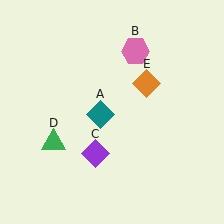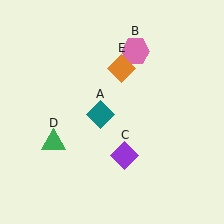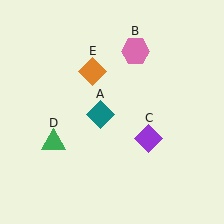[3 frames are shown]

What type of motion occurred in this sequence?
The purple diamond (object C), orange diamond (object E) rotated counterclockwise around the center of the scene.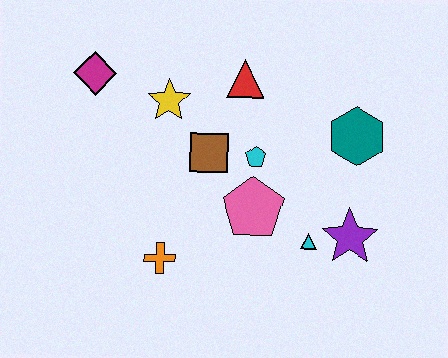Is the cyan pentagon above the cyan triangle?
Yes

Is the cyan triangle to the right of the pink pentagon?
Yes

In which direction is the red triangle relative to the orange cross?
The red triangle is above the orange cross.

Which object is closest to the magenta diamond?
The yellow star is closest to the magenta diamond.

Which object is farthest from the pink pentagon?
The magenta diamond is farthest from the pink pentagon.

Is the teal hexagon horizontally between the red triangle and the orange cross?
No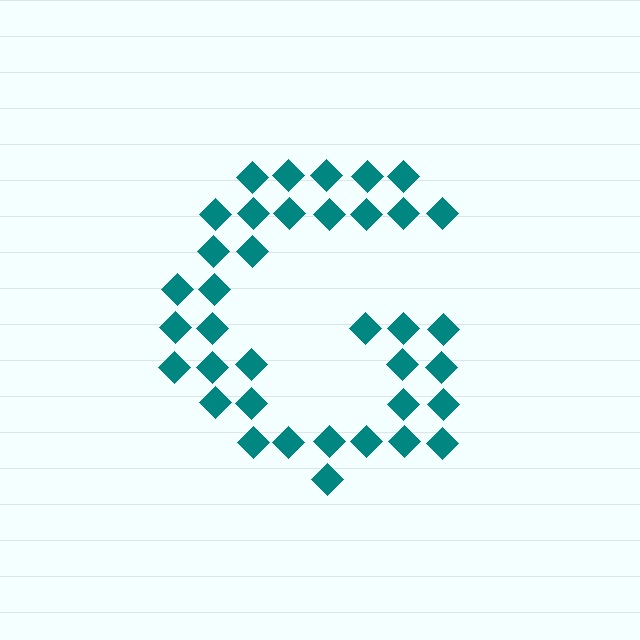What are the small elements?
The small elements are diamonds.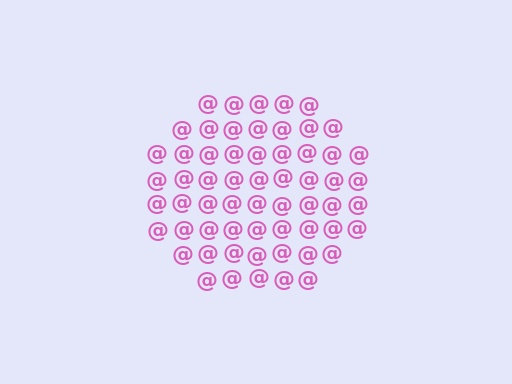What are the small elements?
The small elements are at signs.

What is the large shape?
The large shape is a circle.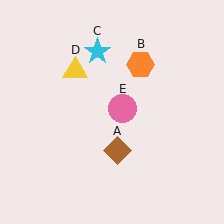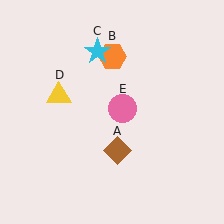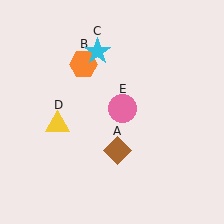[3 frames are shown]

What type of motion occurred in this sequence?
The orange hexagon (object B), yellow triangle (object D) rotated counterclockwise around the center of the scene.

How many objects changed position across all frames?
2 objects changed position: orange hexagon (object B), yellow triangle (object D).